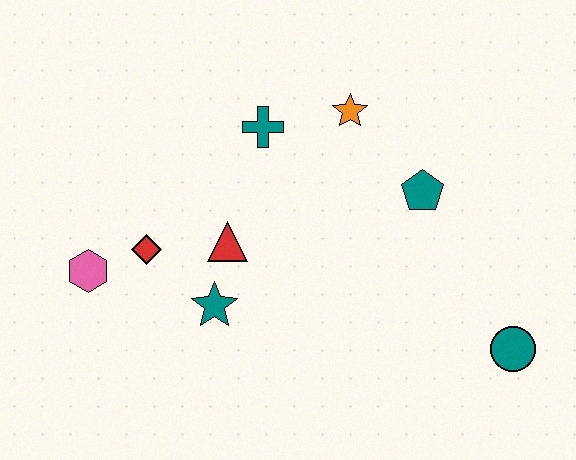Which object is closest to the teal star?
The red triangle is closest to the teal star.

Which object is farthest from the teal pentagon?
The pink hexagon is farthest from the teal pentagon.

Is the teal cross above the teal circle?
Yes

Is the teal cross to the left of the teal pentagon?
Yes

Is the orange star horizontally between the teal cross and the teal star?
No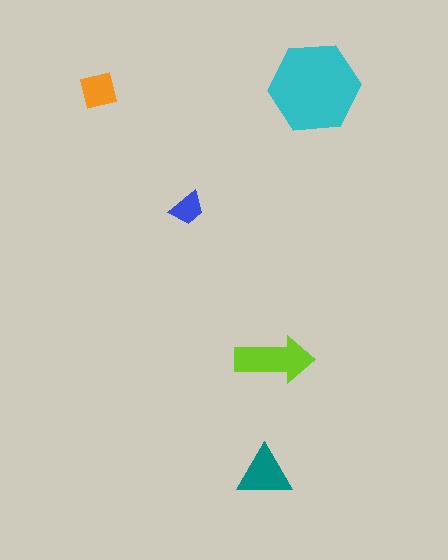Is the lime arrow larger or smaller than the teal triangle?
Larger.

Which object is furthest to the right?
The cyan hexagon is rightmost.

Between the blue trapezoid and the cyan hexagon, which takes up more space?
The cyan hexagon.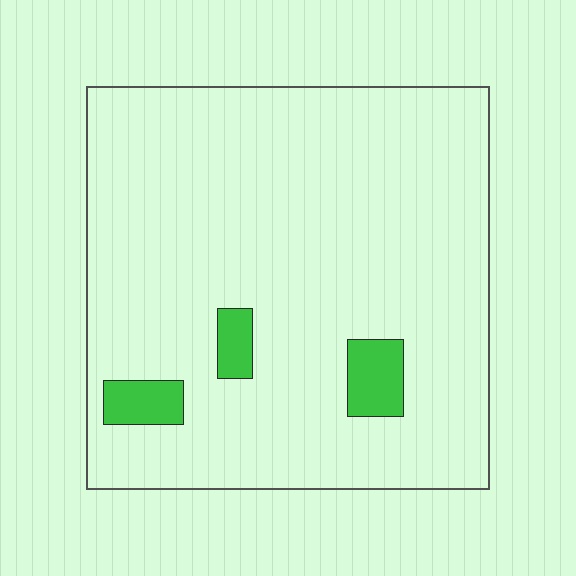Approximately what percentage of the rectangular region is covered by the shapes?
Approximately 5%.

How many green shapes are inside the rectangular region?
3.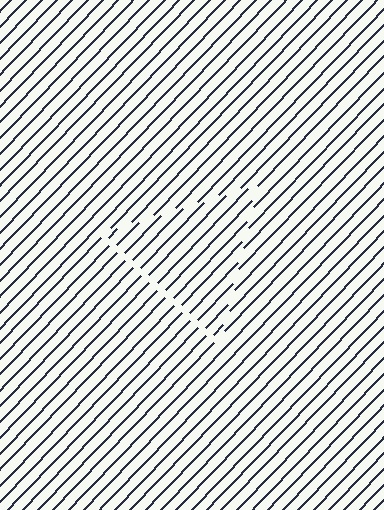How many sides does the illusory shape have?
3 sides — the line-ends trace a triangle.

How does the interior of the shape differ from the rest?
The interior of the shape contains the same grating, shifted by half a period — the contour is defined by the phase discontinuity where line-ends from the inner and outer gratings abut.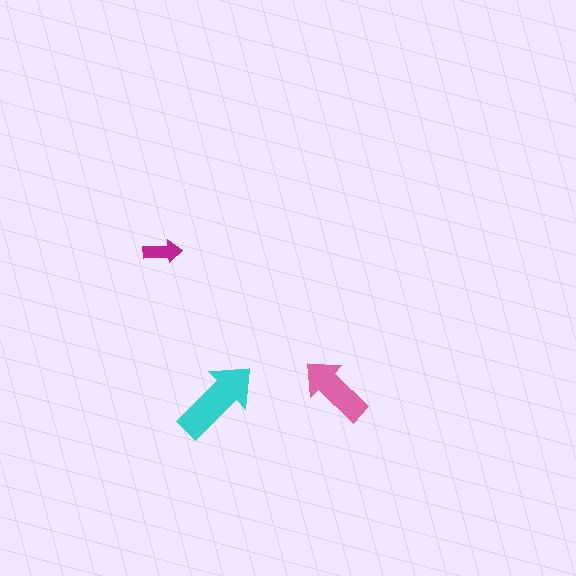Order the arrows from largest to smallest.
the cyan one, the pink one, the magenta one.